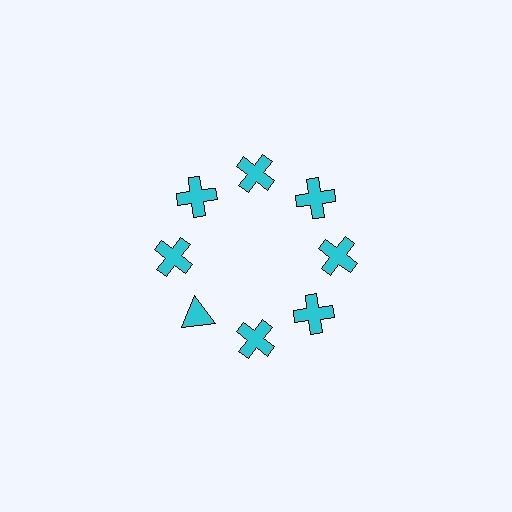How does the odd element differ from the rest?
It has a different shape: triangle instead of cross.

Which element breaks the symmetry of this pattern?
The cyan triangle at roughly the 8 o'clock position breaks the symmetry. All other shapes are cyan crosses.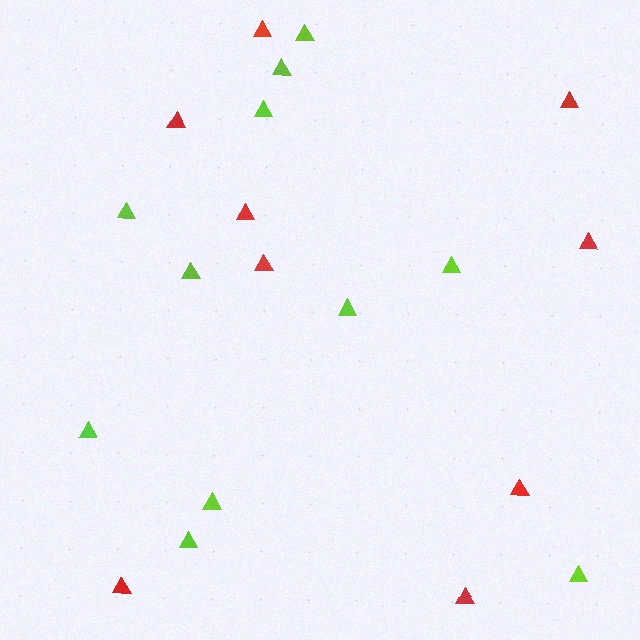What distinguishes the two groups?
There are 2 groups: one group of lime triangles (11) and one group of red triangles (9).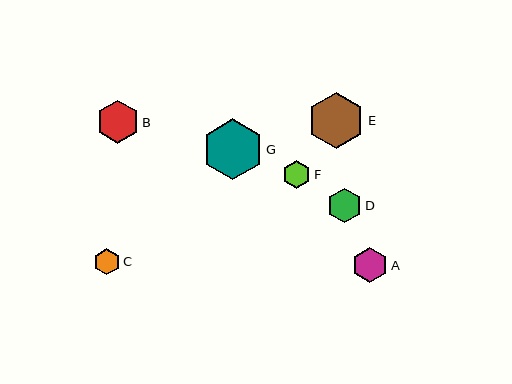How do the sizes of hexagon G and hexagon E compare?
Hexagon G and hexagon E are approximately the same size.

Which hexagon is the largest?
Hexagon G is the largest with a size of approximately 61 pixels.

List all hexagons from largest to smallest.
From largest to smallest: G, E, B, A, D, F, C.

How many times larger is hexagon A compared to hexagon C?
Hexagon A is approximately 1.4 times the size of hexagon C.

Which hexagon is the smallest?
Hexagon C is the smallest with a size of approximately 26 pixels.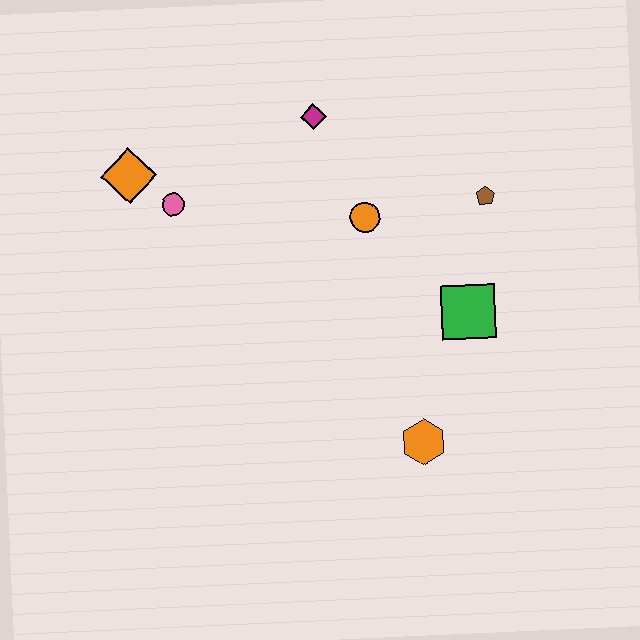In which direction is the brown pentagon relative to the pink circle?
The brown pentagon is to the right of the pink circle.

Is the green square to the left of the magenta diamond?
No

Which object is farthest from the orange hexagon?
The orange diamond is farthest from the orange hexagon.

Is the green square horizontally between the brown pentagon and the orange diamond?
Yes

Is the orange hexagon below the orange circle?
Yes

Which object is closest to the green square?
The brown pentagon is closest to the green square.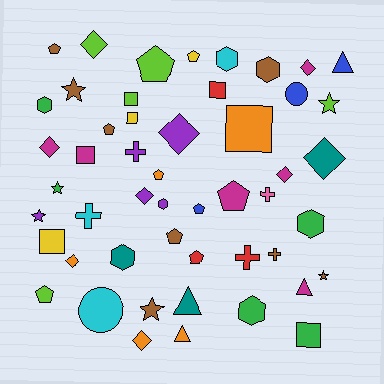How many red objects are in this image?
There are 3 red objects.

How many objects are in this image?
There are 50 objects.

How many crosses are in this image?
There are 5 crosses.